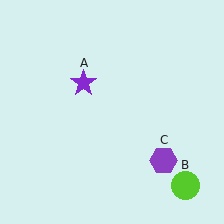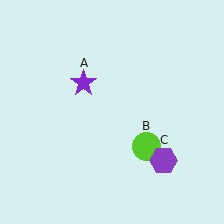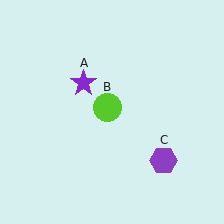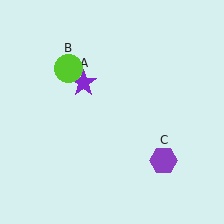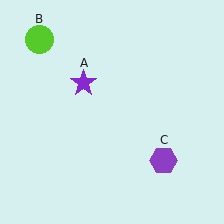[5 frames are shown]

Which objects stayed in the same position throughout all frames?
Purple star (object A) and purple hexagon (object C) remained stationary.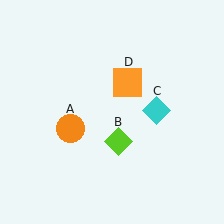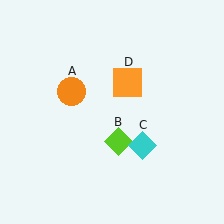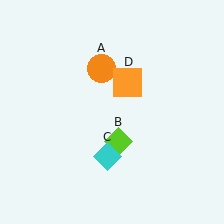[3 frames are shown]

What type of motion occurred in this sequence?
The orange circle (object A), cyan diamond (object C) rotated clockwise around the center of the scene.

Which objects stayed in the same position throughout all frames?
Lime diamond (object B) and orange square (object D) remained stationary.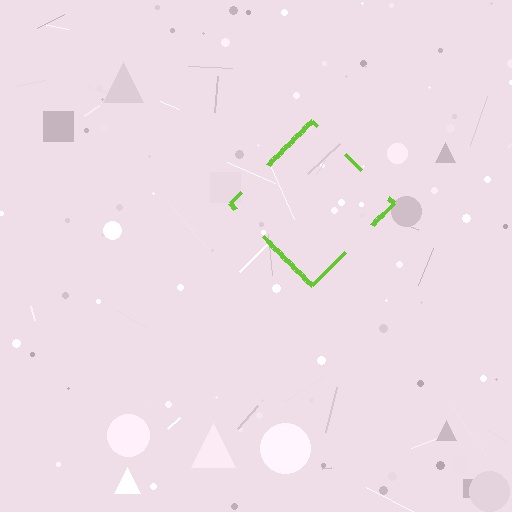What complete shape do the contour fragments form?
The contour fragments form a diamond.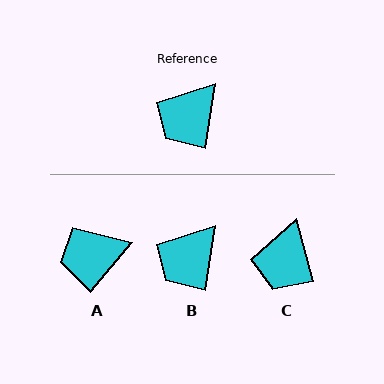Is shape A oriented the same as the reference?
No, it is off by about 31 degrees.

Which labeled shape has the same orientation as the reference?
B.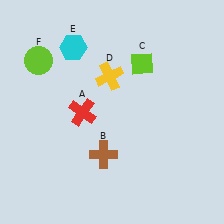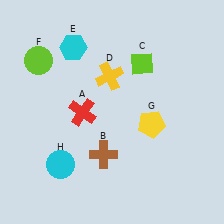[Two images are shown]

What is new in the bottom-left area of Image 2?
A cyan circle (H) was added in the bottom-left area of Image 2.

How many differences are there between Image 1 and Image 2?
There are 2 differences between the two images.